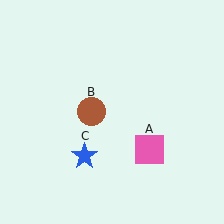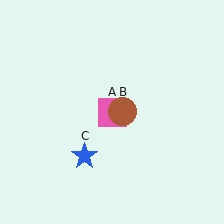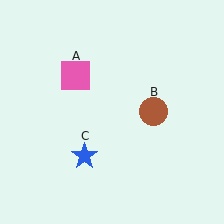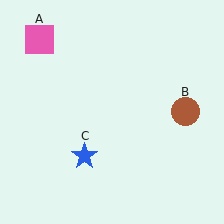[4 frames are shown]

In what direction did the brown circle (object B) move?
The brown circle (object B) moved right.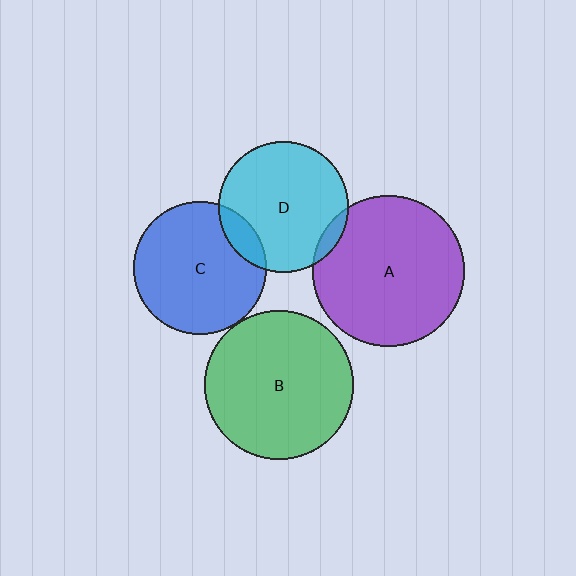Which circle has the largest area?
Circle A (purple).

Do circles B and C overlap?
Yes.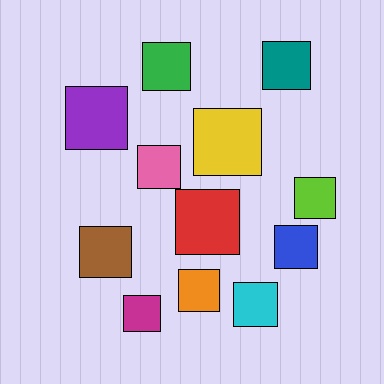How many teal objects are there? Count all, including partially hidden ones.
There is 1 teal object.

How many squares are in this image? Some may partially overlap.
There are 12 squares.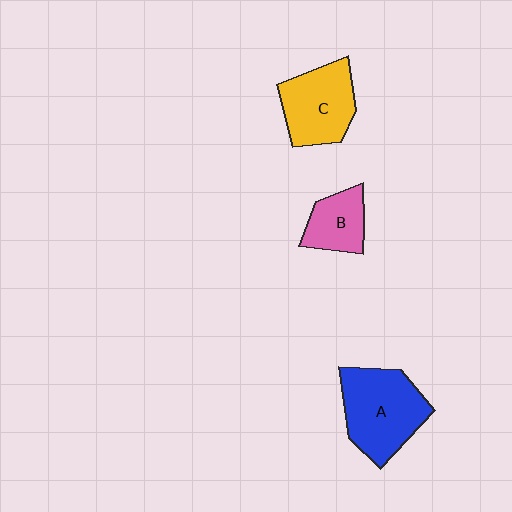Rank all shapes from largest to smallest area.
From largest to smallest: A (blue), C (yellow), B (pink).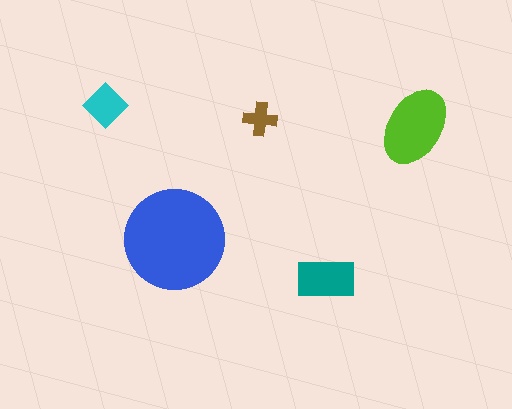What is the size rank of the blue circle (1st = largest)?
1st.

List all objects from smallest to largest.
The brown cross, the cyan diamond, the teal rectangle, the lime ellipse, the blue circle.